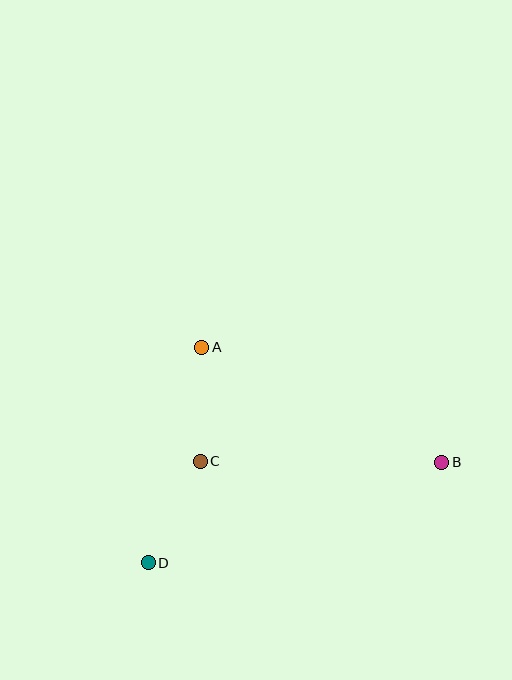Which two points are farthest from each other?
Points B and D are farthest from each other.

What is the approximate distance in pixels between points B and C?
The distance between B and C is approximately 241 pixels.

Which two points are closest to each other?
Points C and D are closest to each other.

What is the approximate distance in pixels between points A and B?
The distance between A and B is approximately 266 pixels.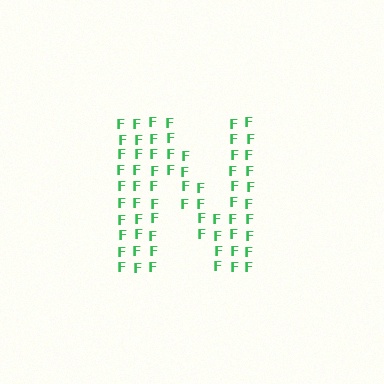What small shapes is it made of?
It is made of small letter F's.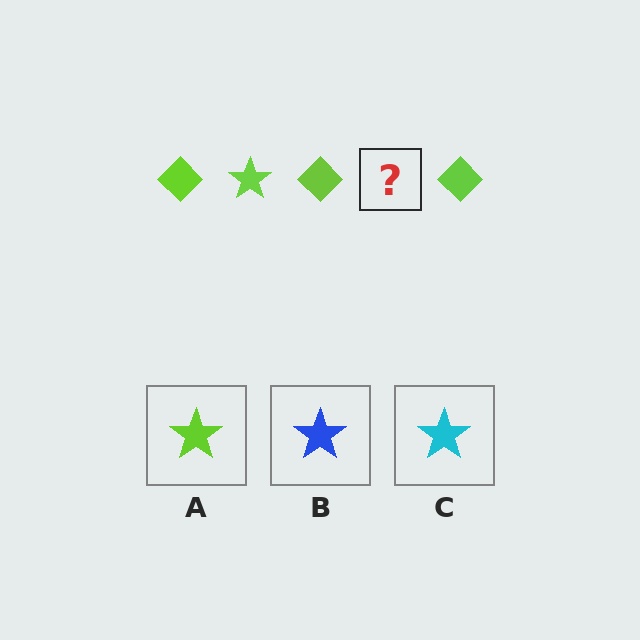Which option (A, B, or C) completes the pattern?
A.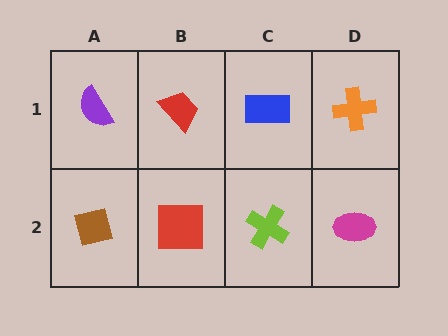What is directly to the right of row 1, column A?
A red trapezoid.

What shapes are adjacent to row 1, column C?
A lime cross (row 2, column C), a red trapezoid (row 1, column B), an orange cross (row 1, column D).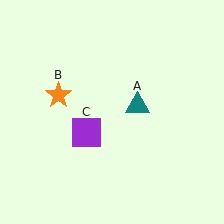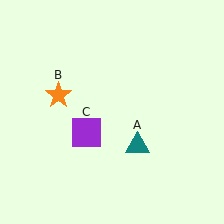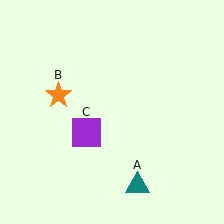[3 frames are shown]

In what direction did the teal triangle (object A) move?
The teal triangle (object A) moved down.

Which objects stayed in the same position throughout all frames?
Orange star (object B) and purple square (object C) remained stationary.